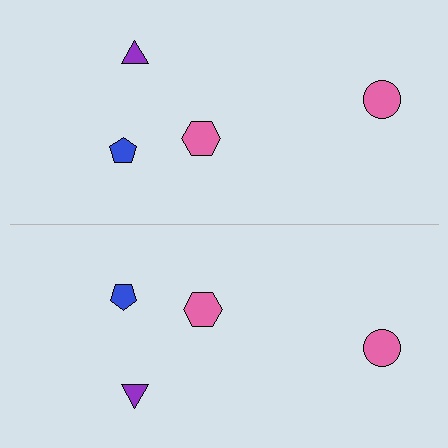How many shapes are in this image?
There are 8 shapes in this image.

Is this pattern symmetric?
Yes, this pattern has bilateral (reflection) symmetry.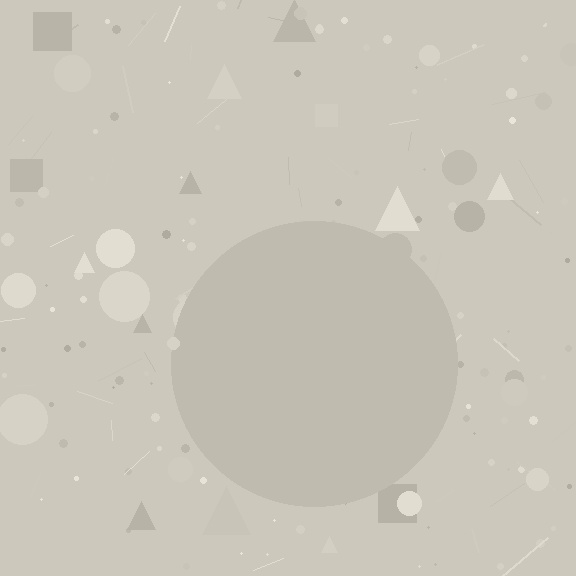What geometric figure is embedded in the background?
A circle is embedded in the background.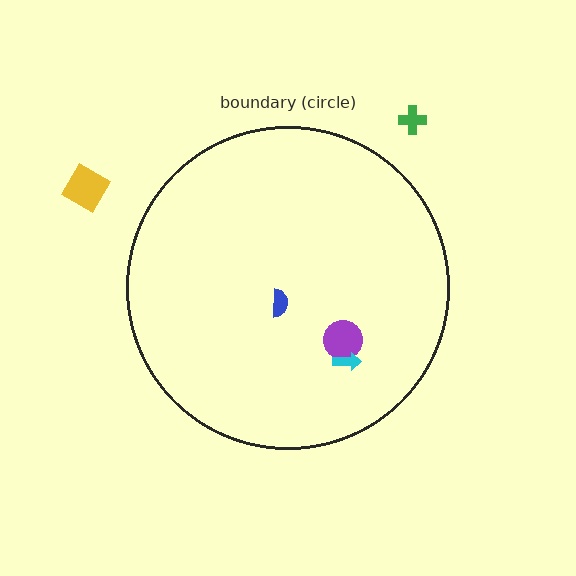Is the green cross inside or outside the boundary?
Outside.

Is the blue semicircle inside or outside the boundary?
Inside.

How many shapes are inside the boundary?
4 inside, 2 outside.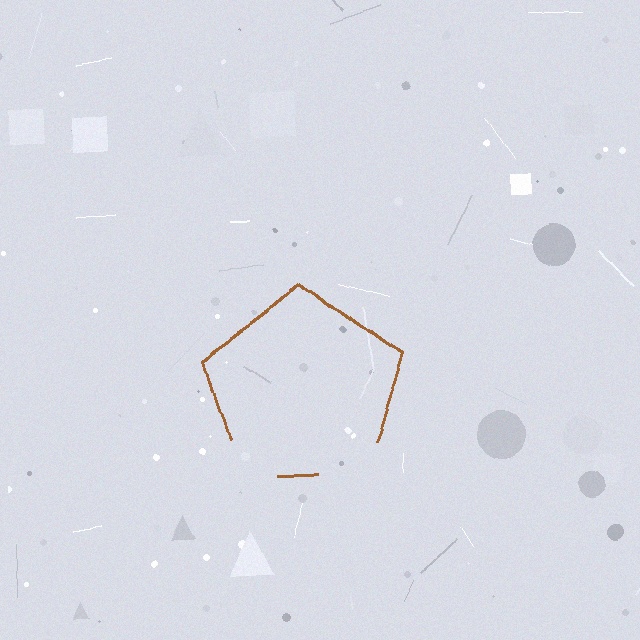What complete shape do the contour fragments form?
The contour fragments form a pentagon.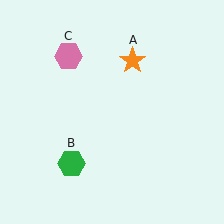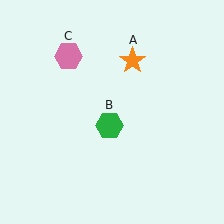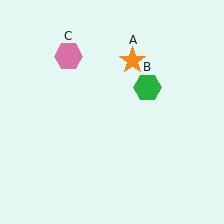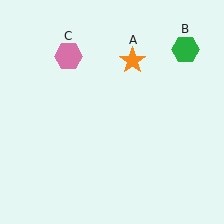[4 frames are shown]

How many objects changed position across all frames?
1 object changed position: green hexagon (object B).